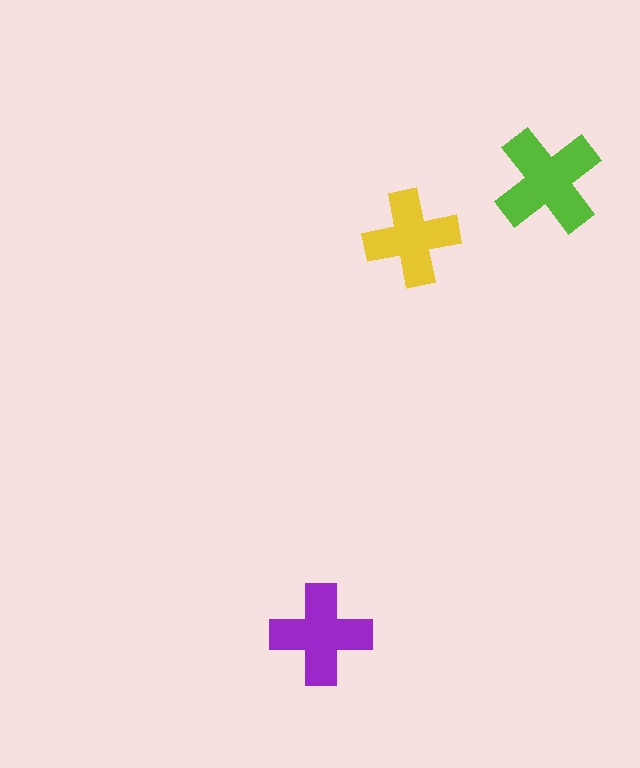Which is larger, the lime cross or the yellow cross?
The lime one.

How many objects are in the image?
There are 3 objects in the image.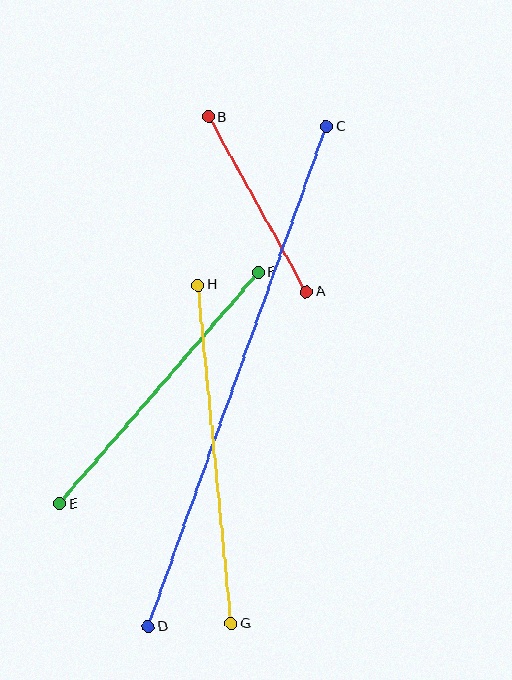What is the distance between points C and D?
The distance is approximately 531 pixels.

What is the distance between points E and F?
The distance is approximately 305 pixels.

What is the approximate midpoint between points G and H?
The midpoint is at approximately (214, 454) pixels.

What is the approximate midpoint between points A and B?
The midpoint is at approximately (257, 204) pixels.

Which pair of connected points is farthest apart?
Points C and D are farthest apart.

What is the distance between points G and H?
The distance is approximately 340 pixels.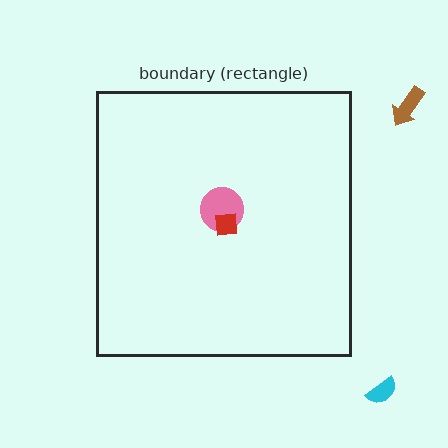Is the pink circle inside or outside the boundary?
Inside.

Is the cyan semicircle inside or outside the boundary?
Outside.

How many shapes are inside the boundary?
2 inside, 2 outside.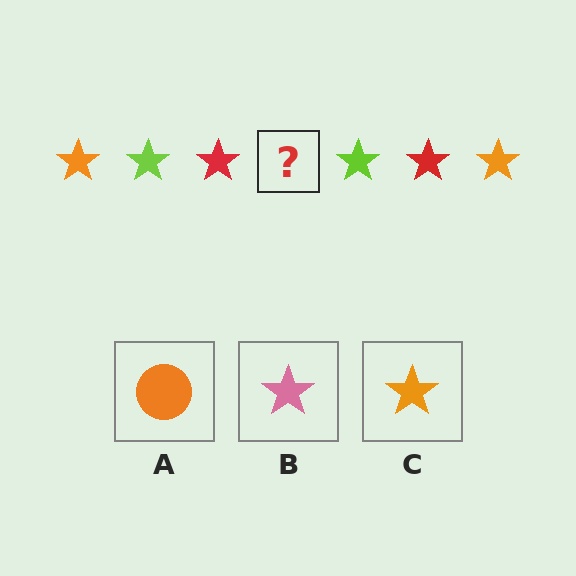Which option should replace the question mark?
Option C.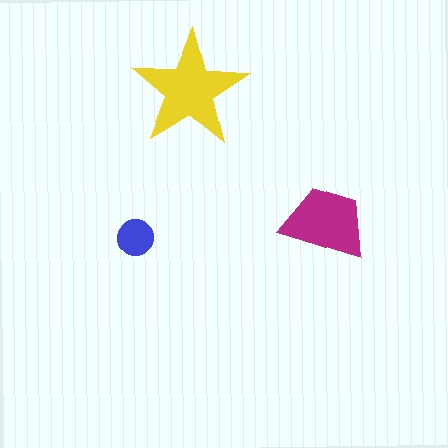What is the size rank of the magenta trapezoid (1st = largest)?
2nd.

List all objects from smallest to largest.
The blue circle, the magenta trapezoid, the yellow star.